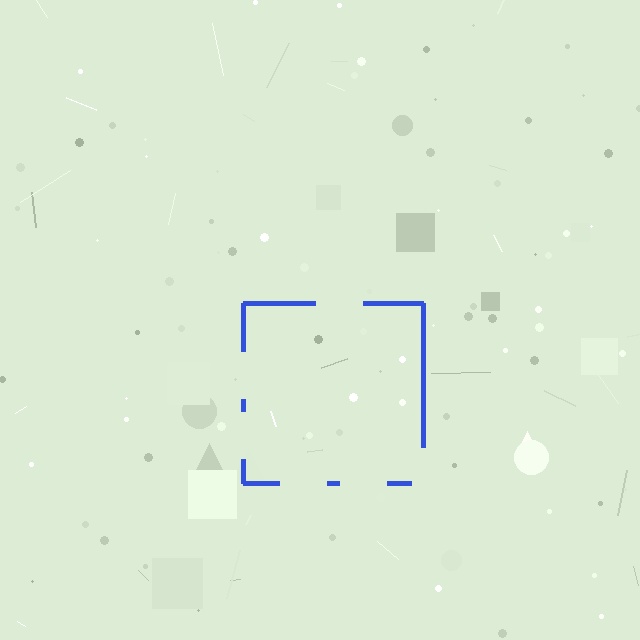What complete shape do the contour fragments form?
The contour fragments form a square.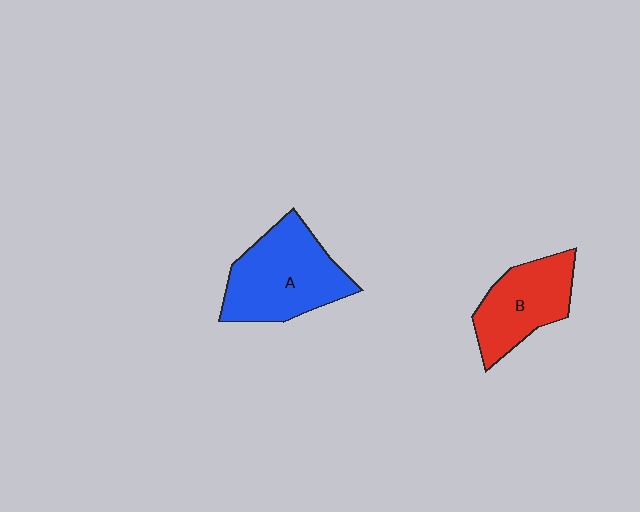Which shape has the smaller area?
Shape B (red).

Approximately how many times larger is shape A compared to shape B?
Approximately 1.3 times.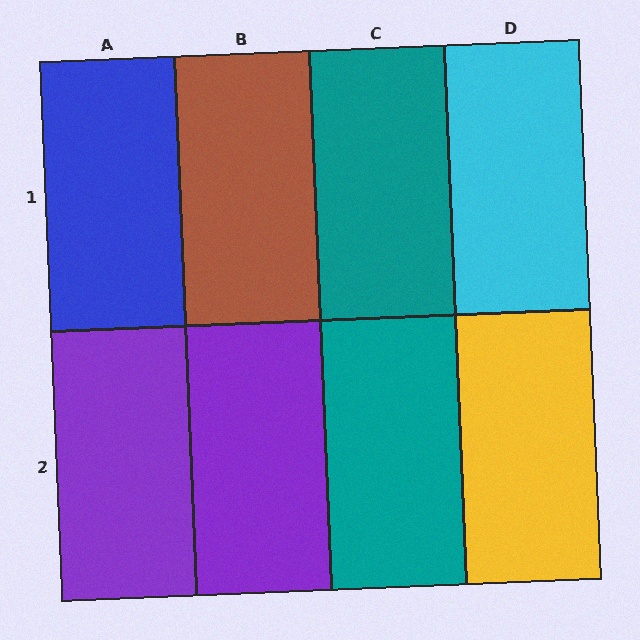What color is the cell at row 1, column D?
Cyan.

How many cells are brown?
1 cell is brown.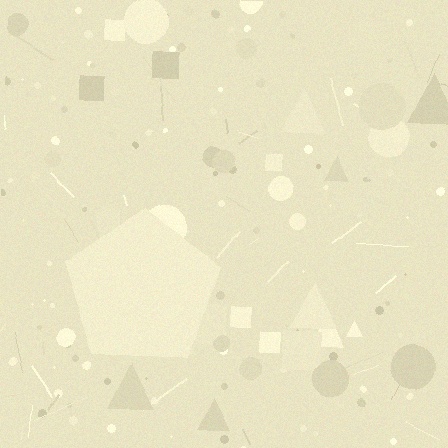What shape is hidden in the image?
A pentagon is hidden in the image.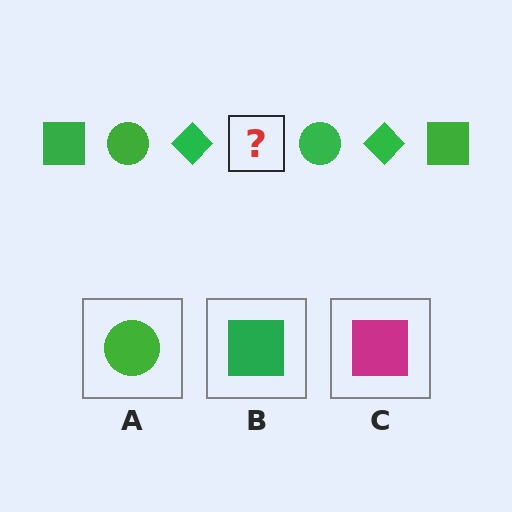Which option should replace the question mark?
Option B.